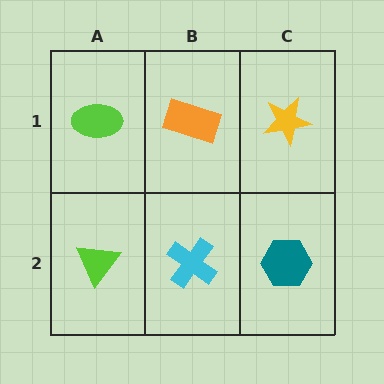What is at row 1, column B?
An orange rectangle.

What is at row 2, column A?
A lime triangle.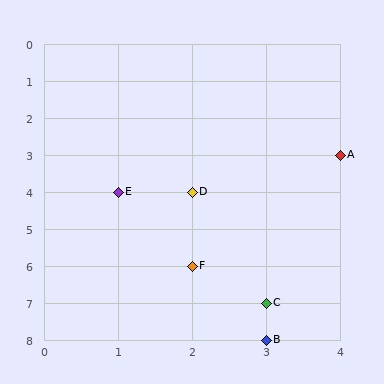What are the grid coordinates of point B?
Point B is at grid coordinates (3, 8).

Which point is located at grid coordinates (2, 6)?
Point F is at (2, 6).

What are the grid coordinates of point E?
Point E is at grid coordinates (1, 4).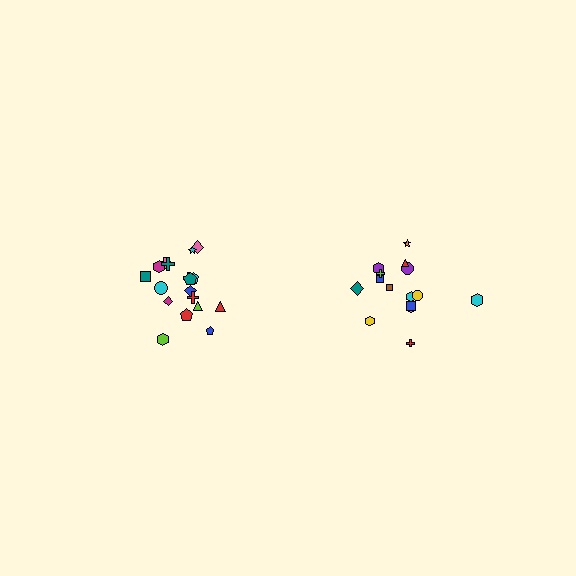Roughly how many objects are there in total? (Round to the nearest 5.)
Roughly 35 objects in total.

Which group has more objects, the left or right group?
The left group.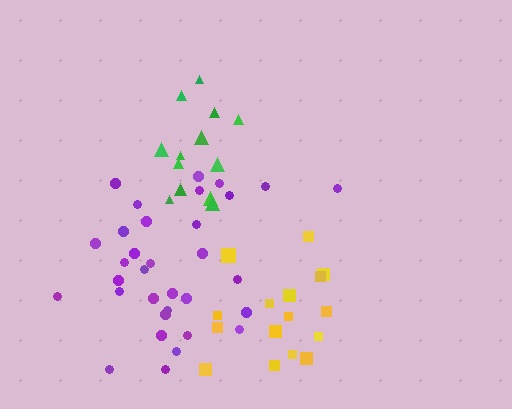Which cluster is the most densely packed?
Purple.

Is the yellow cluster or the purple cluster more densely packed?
Purple.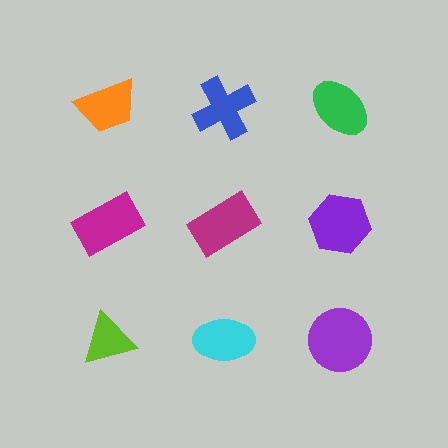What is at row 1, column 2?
A blue cross.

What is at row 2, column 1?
A magenta rectangle.